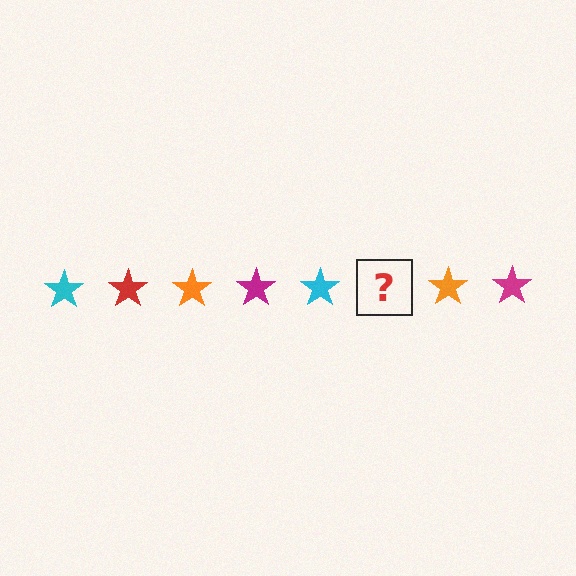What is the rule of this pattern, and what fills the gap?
The rule is that the pattern cycles through cyan, red, orange, magenta stars. The gap should be filled with a red star.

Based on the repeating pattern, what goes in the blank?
The blank should be a red star.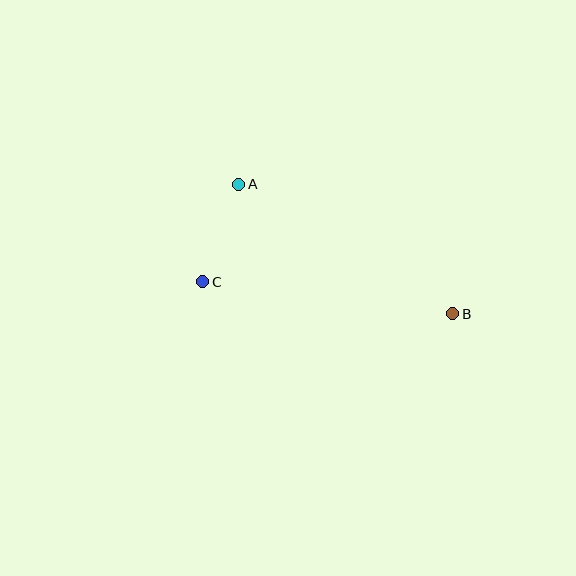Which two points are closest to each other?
Points A and C are closest to each other.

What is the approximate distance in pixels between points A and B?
The distance between A and B is approximately 250 pixels.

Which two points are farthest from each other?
Points B and C are farthest from each other.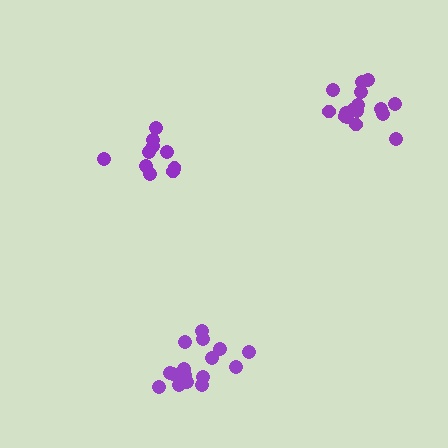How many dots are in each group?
Group 1: 16 dots, Group 2: 10 dots, Group 3: 16 dots (42 total).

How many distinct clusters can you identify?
There are 3 distinct clusters.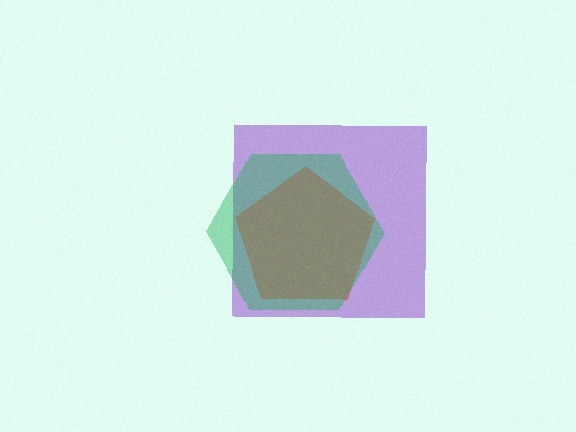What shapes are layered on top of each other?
The layered shapes are: a purple square, a red pentagon, a green hexagon.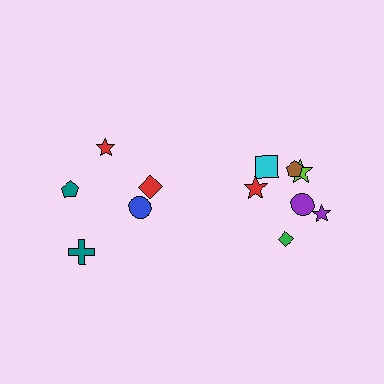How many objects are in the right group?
There are 7 objects.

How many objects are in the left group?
There are 5 objects.